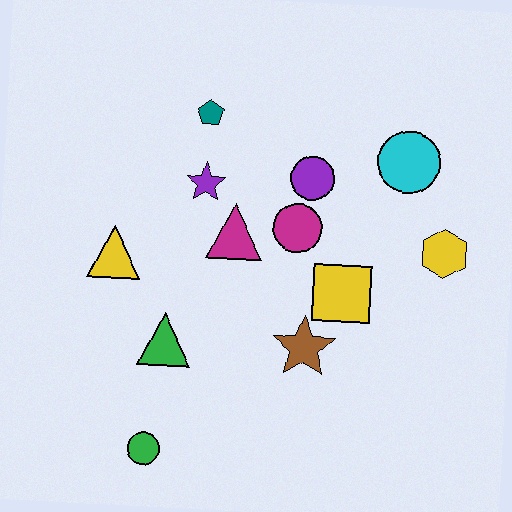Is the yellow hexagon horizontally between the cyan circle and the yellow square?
No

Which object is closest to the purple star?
The magenta triangle is closest to the purple star.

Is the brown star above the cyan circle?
No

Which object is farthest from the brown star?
The teal pentagon is farthest from the brown star.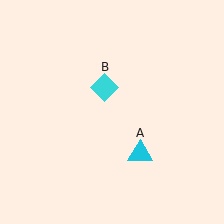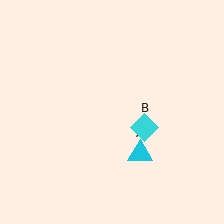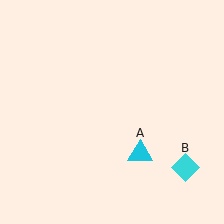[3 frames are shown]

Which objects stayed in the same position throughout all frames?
Cyan triangle (object A) remained stationary.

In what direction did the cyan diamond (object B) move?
The cyan diamond (object B) moved down and to the right.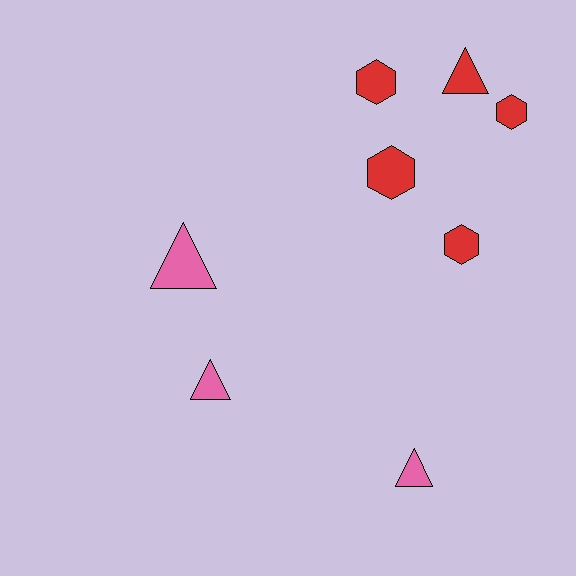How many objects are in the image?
There are 8 objects.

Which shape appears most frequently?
Triangle, with 4 objects.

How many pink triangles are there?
There are 3 pink triangles.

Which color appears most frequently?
Red, with 5 objects.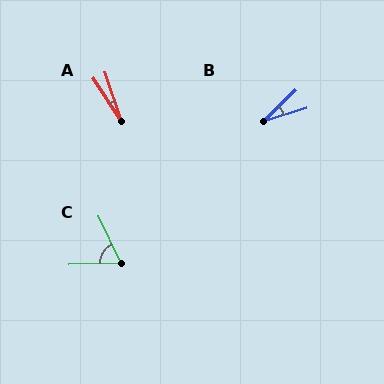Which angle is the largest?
C, at approximately 66 degrees.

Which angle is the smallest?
A, at approximately 15 degrees.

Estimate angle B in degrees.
Approximately 27 degrees.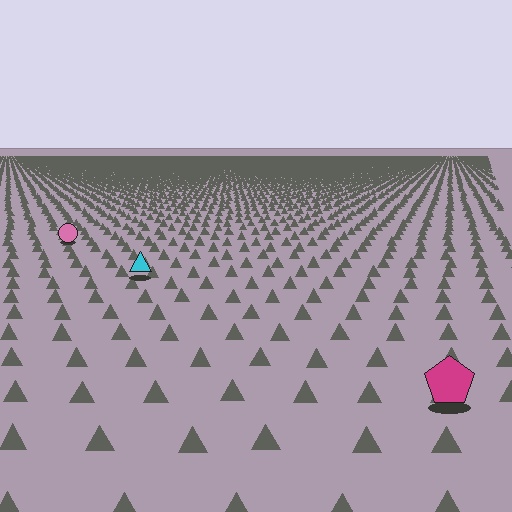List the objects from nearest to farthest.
From nearest to farthest: the magenta pentagon, the cyan triangle, the pink circle.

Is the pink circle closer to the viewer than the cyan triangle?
No. The cyan triangle is closer — you can tell from the texture gradient: the ground texture is coarser near it.